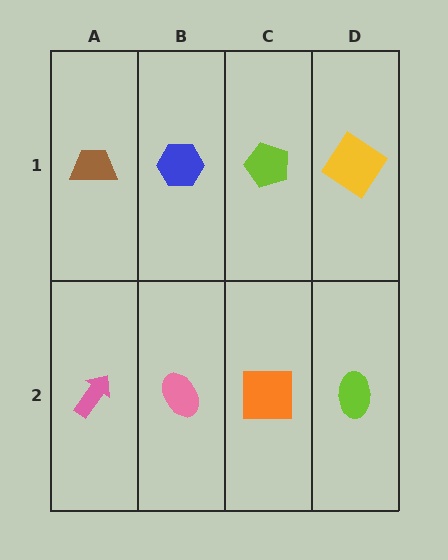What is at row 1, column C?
A lime pentagon.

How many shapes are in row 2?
4 shapes.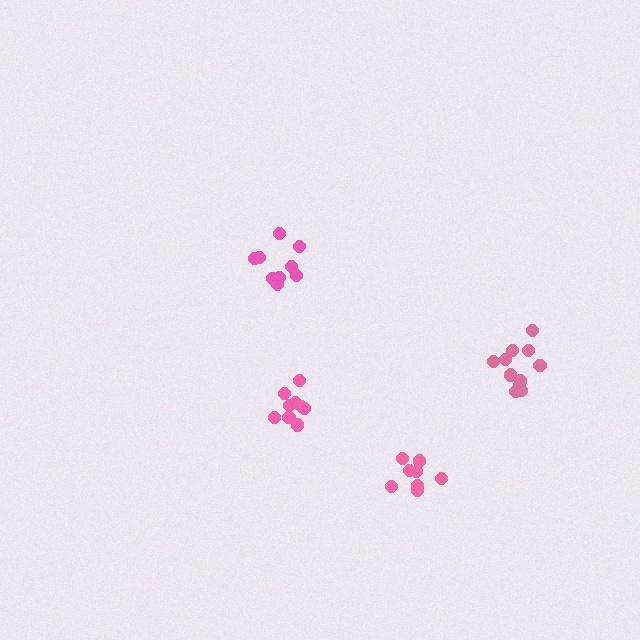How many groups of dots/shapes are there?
There are 4 groups.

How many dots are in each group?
Group 1: 9 dots, Group 2: 11 dots, Group 3: 8 dots, Group 4: 9 dots (37 total).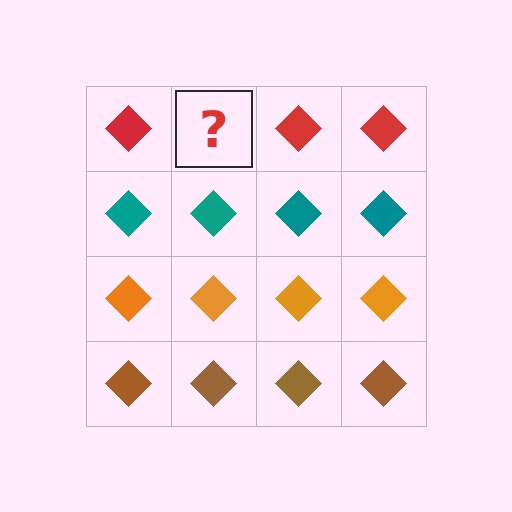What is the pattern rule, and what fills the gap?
The rule is that each row has a consistent color. The gap should be filled with a red diamond.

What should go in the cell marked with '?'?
The missing cell should contain a red diamond.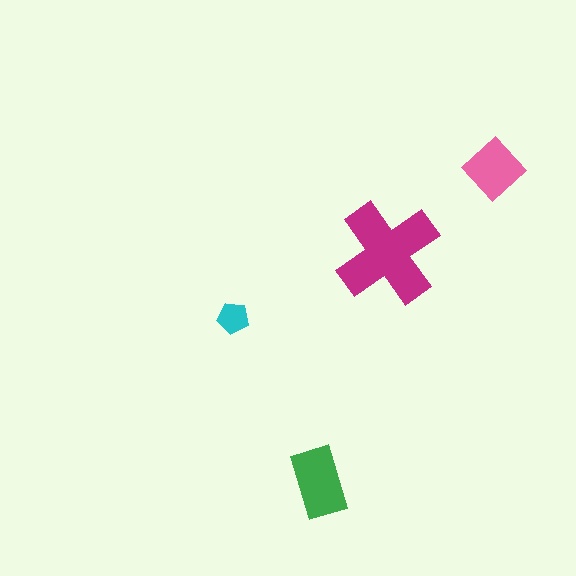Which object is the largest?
The magenta cross.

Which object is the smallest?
The cyan pentagon.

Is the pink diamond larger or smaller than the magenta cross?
Smaller.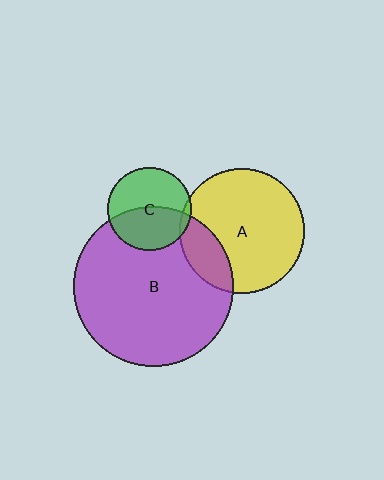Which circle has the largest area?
Circle B (purple).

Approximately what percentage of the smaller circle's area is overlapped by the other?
Approximately 5%.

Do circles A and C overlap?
Yes.